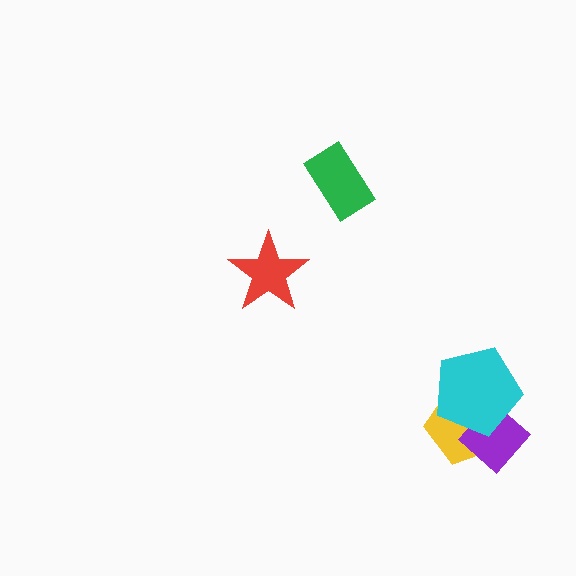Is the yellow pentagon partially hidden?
Yes, it is partially covered by another shape.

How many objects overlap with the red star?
0 objects overlap with the red star.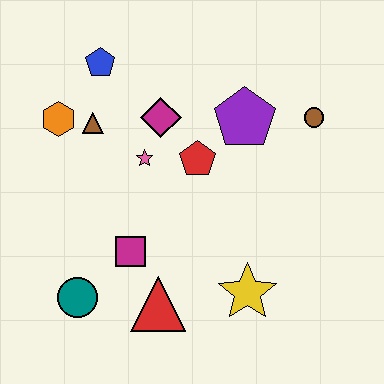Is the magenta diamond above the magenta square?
Yes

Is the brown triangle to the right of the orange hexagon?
Yes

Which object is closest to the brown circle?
The purple pentagon is closest to the brown circle.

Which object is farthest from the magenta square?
The brown circle is farthest from the magenta square.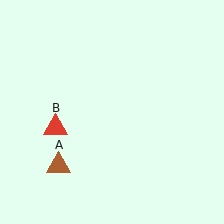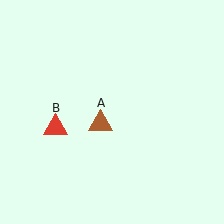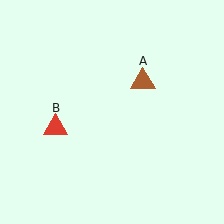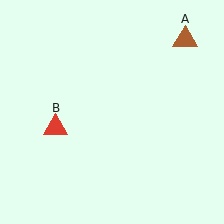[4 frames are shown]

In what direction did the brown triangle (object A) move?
The brown triangle (object A) moved up and to the right.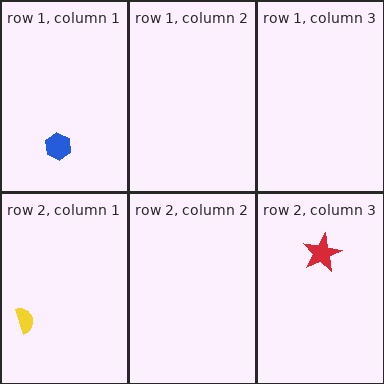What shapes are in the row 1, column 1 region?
The blue hexagon.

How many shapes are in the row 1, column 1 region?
1.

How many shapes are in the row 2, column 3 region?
1.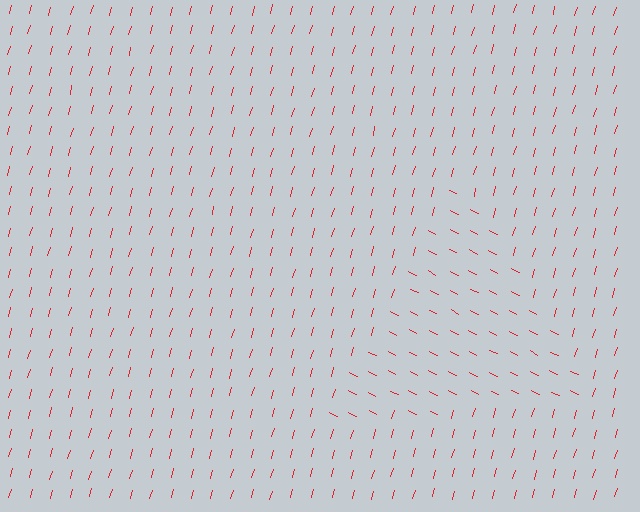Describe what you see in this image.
The image is filled with small red line segments. A triangle region in the image has lines oriented differently from the surrounding lines, creating a visible texture boundary.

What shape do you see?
I see a triangle.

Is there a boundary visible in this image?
Yes, there is a texture boundary formed by a change in line orientation.